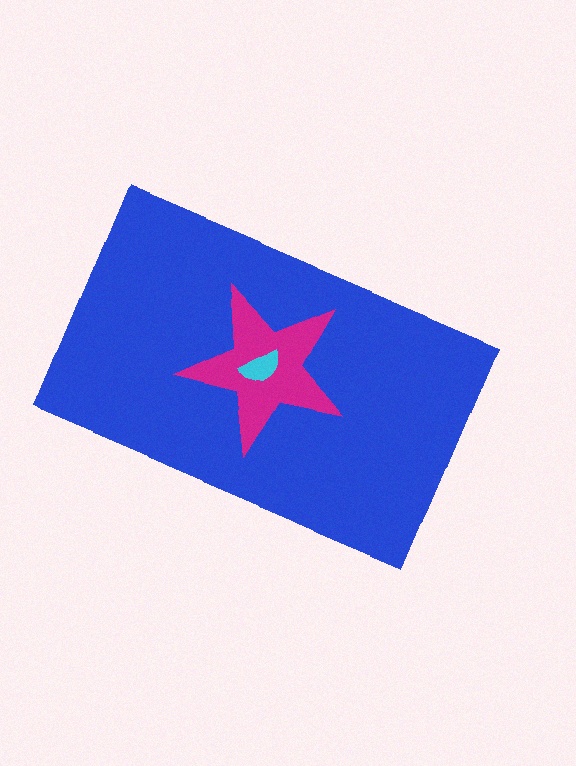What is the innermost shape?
The cyan semicircle.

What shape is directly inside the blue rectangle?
The magenta star.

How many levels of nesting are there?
3.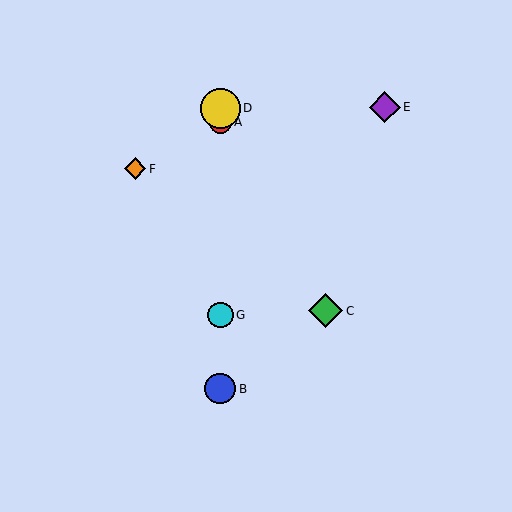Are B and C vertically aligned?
No, B is at x≈220 and C is at x≈326.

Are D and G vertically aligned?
Yes, both are at x≈220.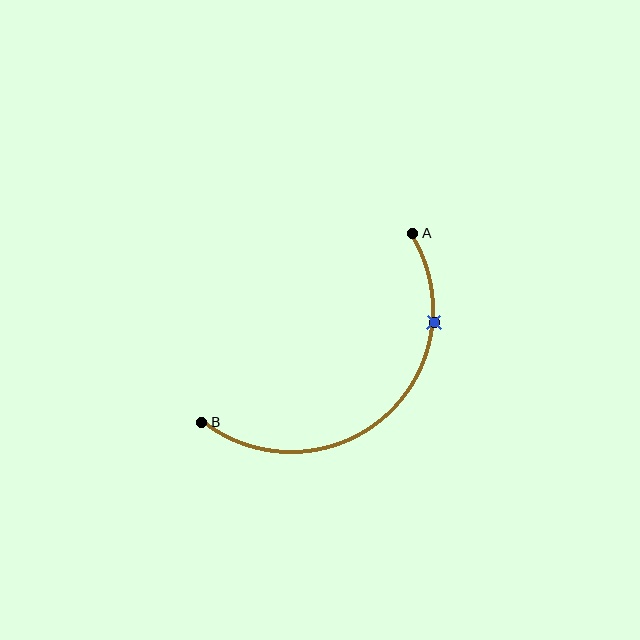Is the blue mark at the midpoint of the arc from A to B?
No. The blue mark lies on the arc but is closer to endpoint A. The arc midpoint would be at the point on the curve equidistant along the arc from both A and B.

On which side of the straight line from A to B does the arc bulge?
The arc bulges below and to the right of the straight line connecting A and B.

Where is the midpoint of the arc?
The arc midpoint is the point on the curve farthest from the straight line joining A and B. It sits below and to the right of that line.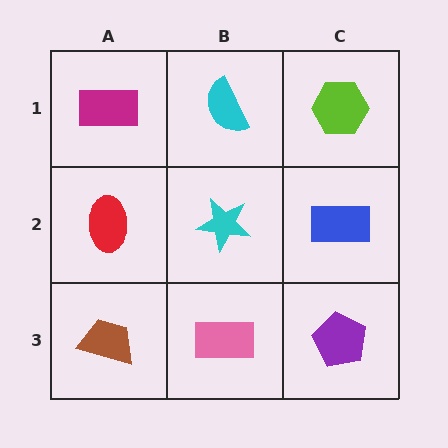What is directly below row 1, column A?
A red ellipse.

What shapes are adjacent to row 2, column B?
A cyan semicircle (row 1, column B), a pink rectangle (row 3, column B), a red ellipse (row 2, column A), a blue rectangle (row 2, column C).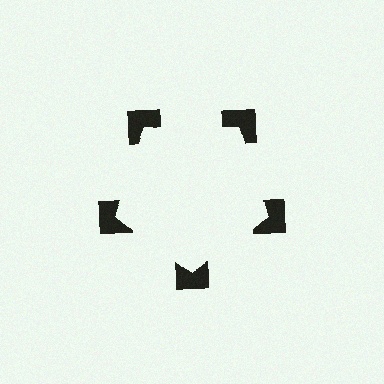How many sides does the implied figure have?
5 sides.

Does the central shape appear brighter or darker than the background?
It typically appears slightly brighter than the background, even though no actual brightness change is drawn.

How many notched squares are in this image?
There are 5 — one at each vertex of the illusory pentagon.